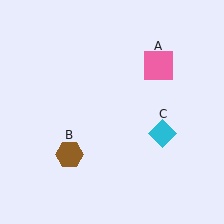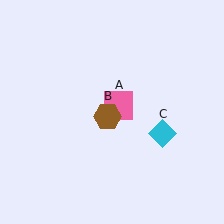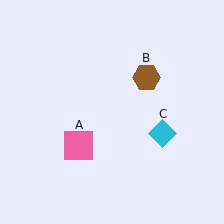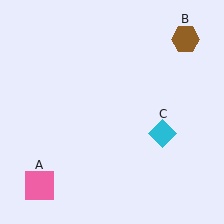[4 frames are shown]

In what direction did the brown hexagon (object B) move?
The brown hexagon (object B) moved up and to the right.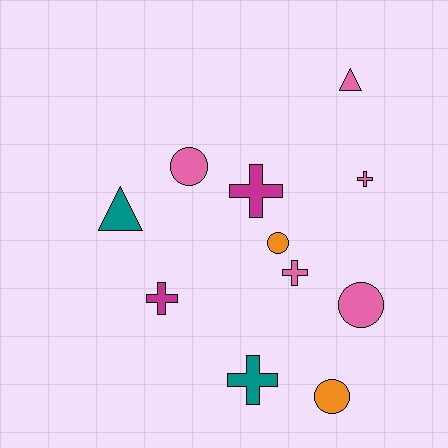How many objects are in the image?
There are 11 objects.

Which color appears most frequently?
Pink, with 5 objects.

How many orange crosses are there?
There are no orange crosses.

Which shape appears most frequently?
Cross, with 5 objects.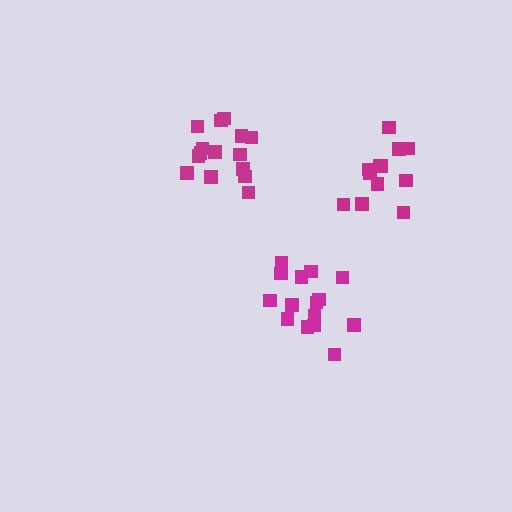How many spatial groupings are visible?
There are 3 spatial groupings.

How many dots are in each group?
Group 1: 12 dots, Group 2: 16 dots, Group 3: 15 dots (43 total).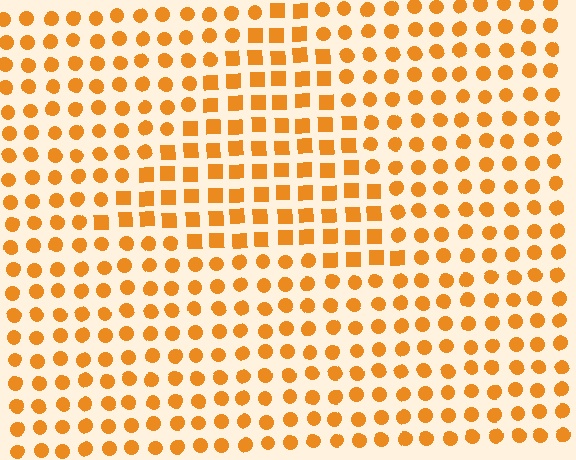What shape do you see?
I see a triangle.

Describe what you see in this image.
The image is filled with small orange elements arranged in a uniform grid. A triangle-shaped region contains squares, while the surrounding area contains circles. The boundary is defined purely by the change in element shape.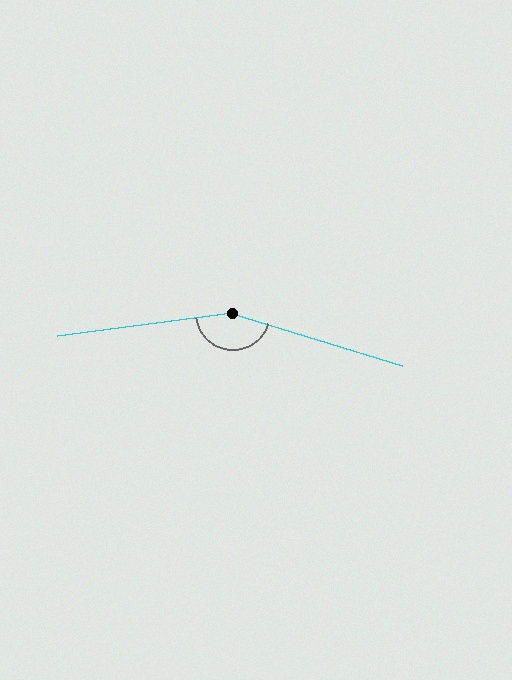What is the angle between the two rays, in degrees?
Approximately 155 degrees.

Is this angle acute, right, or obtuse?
It is obtuse.